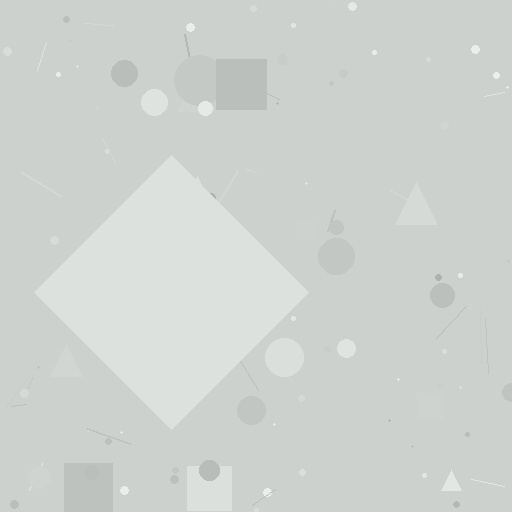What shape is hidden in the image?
A diamond is hidden in the image.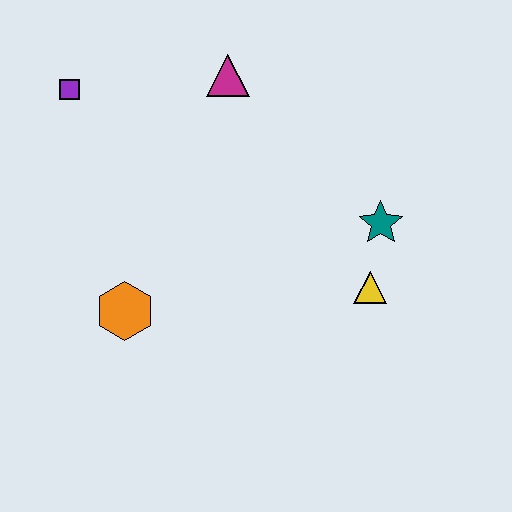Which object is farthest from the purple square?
The yellow triangle is farthest from the purple square.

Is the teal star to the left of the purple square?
No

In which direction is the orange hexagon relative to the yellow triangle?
The orange hexagon is to the left of the yellow triangle.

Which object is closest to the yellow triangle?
The teal star is closest to the yellow triangle.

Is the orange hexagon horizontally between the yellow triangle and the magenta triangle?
No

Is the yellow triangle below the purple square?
Yes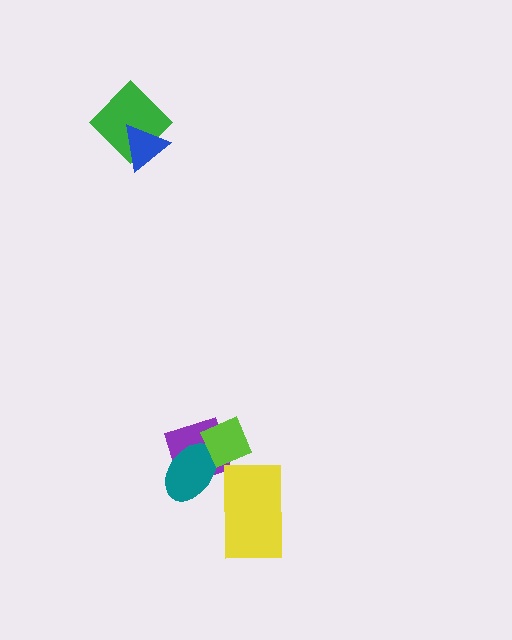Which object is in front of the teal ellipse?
The lime diamond is in front of the teal ellipse.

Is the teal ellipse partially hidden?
Yes, it is partially covered by another shape.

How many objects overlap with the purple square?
2 objects overlap with the purple square.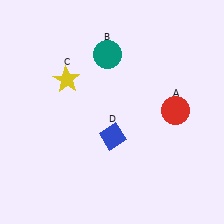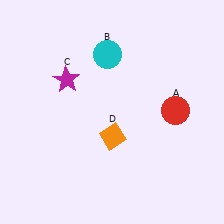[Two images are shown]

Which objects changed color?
B changed from teal to cyan. C changed from yellow to magenta. D changed from blue to orange.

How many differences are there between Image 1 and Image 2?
There are 3 differences between the two images.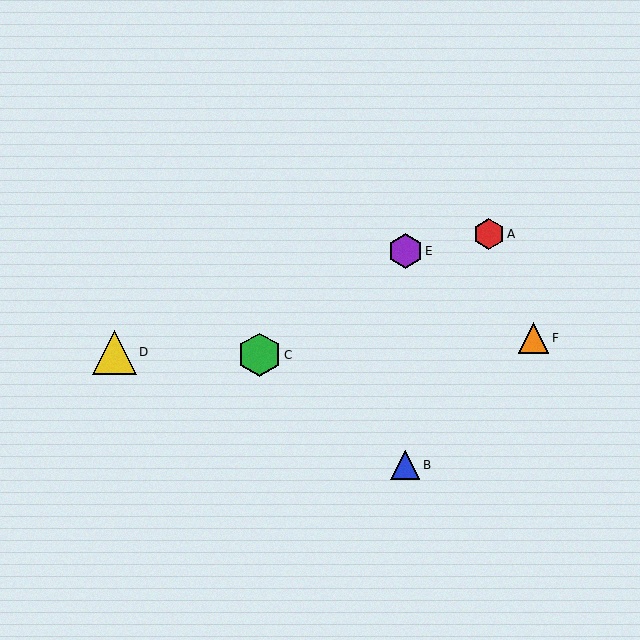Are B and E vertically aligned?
Yes, both are at x≈405.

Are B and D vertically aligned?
No, B is at x≈405 and D is at x≈115.